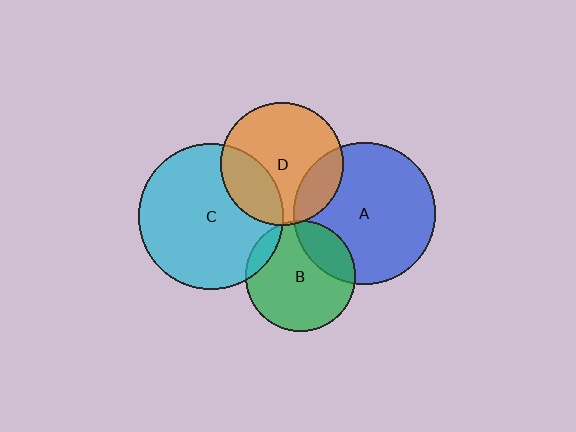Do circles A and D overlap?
Yes.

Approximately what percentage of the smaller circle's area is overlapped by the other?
Approximately 20%.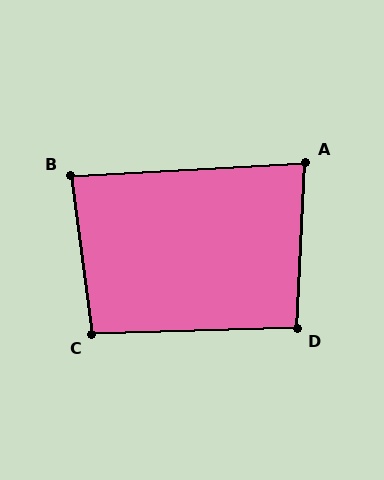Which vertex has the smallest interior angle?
A, at approximately 84 degrees.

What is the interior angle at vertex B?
Approximately 86 degrees (approximately right).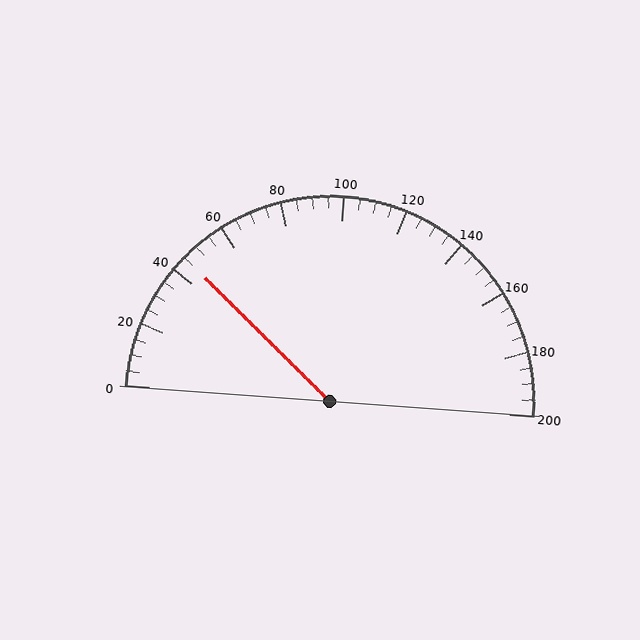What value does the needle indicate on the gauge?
The needle indicates approximately 45.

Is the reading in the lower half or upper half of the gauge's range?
The reading is in the lower half of the range (0 to 200).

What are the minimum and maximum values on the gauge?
The gauge ranges from 0 to 200.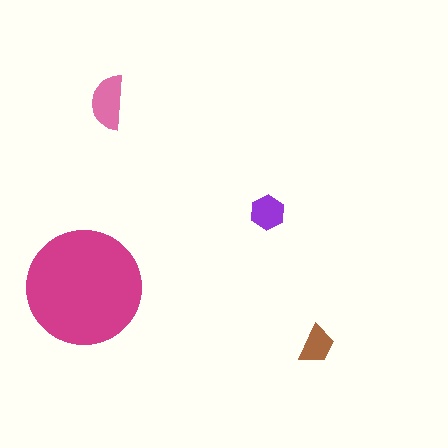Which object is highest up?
The pink semicircle is topmost.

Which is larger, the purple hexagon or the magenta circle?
The magenta circle.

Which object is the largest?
The magenta circle.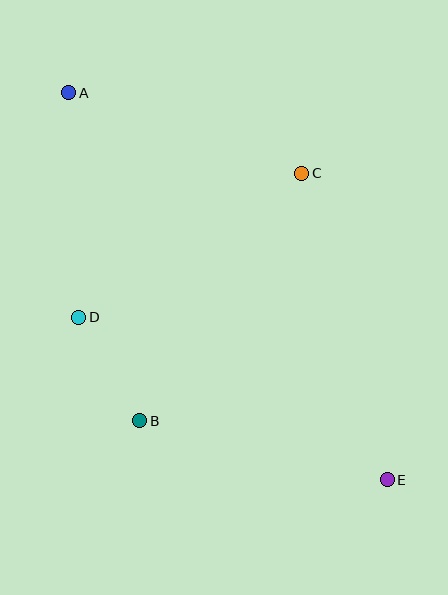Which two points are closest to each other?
Points B and D are closest to each other.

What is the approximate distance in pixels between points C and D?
The distance between C and D is approximately 265 pixels.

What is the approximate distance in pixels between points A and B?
The distance between A and B is approximately 336 pixels.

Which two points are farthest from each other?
Points A and E are farthest from each other.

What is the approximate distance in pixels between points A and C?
The distance between A and C is approximately 246 pixels.